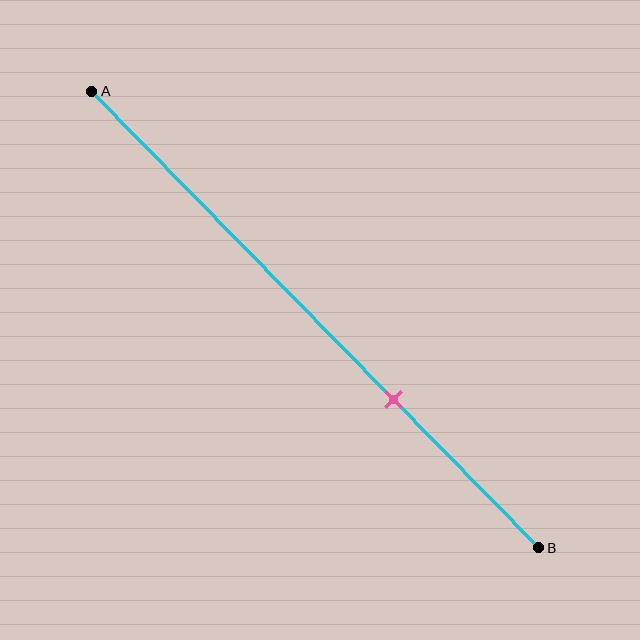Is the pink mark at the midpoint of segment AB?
No, the mark is at about 70% from A, not at the 50% midpoint.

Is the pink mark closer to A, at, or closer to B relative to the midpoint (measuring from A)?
The pink mark is closer to point B than the midpoint of segment AB.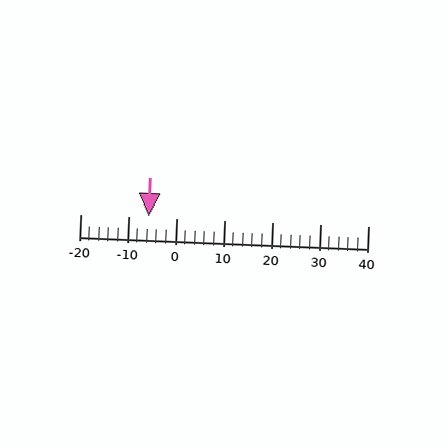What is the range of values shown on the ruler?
The ruler shows values from -20 to 40.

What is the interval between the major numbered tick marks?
The major tick marks are spaced 10 units apart.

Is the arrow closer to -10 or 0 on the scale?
The arrow is closer to -10.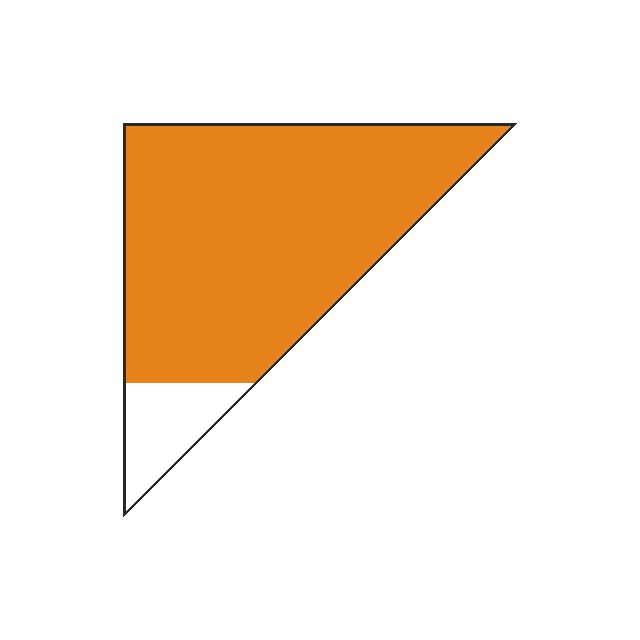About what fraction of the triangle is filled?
About seven eighths (7/8).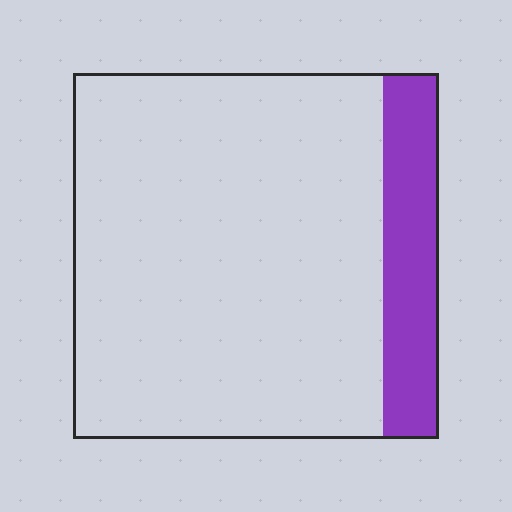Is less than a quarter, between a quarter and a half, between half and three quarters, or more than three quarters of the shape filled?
Less than a quarter.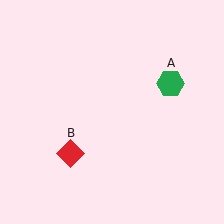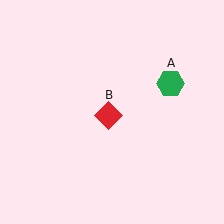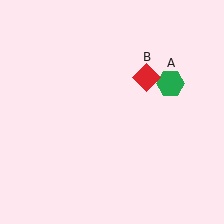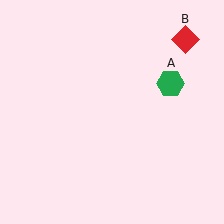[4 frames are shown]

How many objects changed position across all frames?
1 object changed position: red diamond (object B).